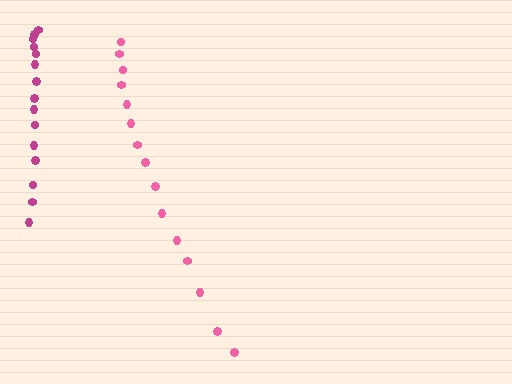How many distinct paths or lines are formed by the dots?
There are 2 distinct paths.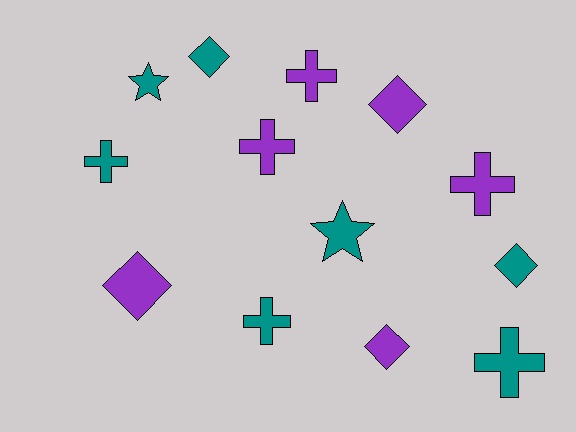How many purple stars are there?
There are no purple stars.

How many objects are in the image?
There are 13 objects.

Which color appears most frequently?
Teal, with 7 objects.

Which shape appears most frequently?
Cross, with 6 objects.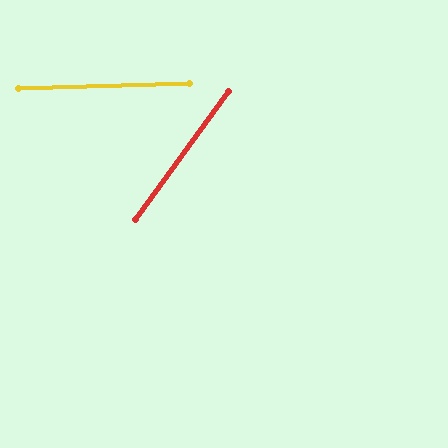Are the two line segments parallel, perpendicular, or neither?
Neither parallel nor perpendicular — they differ by about 53°.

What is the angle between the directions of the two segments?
Approximately 53 degrees.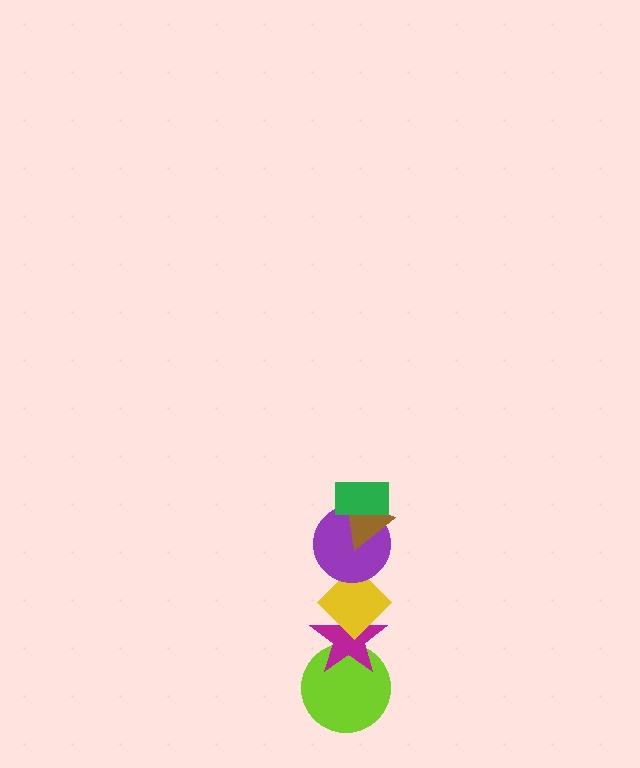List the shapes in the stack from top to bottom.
From top to bottom: the green rectangle, the brown triangle, the purple circle, the yellow diamond, the magenta star, the lime circle.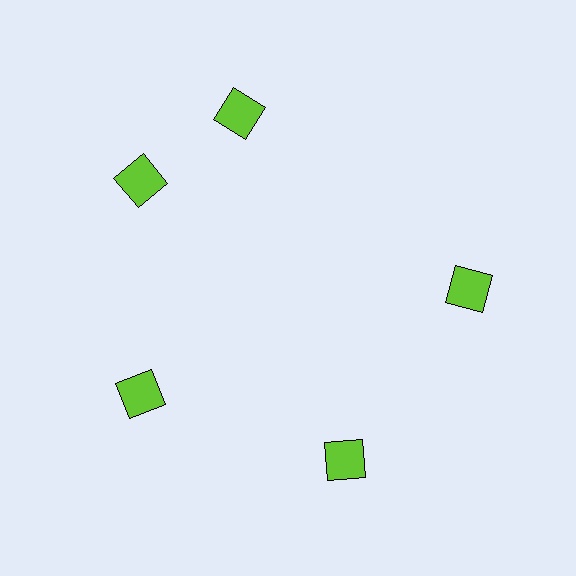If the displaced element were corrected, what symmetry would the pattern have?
It would have 5-fold rotational symmetry — the pattern would map onto itself every 72 degrees.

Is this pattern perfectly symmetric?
No. The 5 lime squares are arranged in a ring, but one element near the 1 o'clock position is rotated out of alignment along the ring, breaking the 5-fold rotational symmetry.